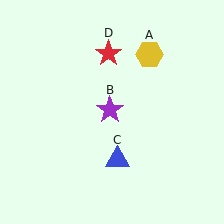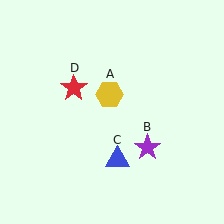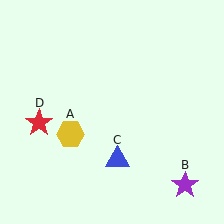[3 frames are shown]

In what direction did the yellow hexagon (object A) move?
The yellow hexagon (object A) moved down and to the left.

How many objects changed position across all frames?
3 objects changed position: yellow hexagon (object A), purple star (object B), red star (object D).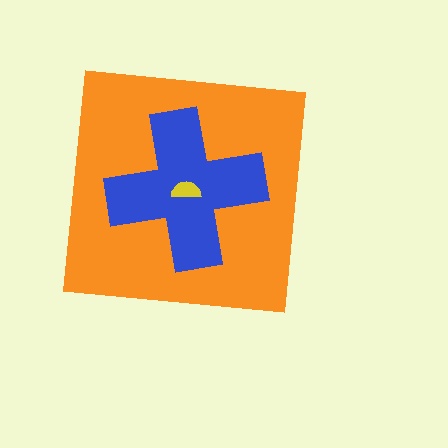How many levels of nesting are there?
3.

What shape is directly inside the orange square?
The blue cross.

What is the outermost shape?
The orange square.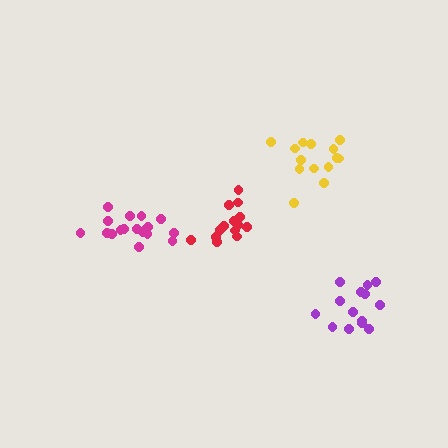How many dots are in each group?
Group 1: 18 dots, Group 2: 14 dots, Group 3: 14 dots, Group 4: 14 dots (60 total).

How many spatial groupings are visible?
There are 4 spatial groupings.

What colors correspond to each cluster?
The clusters are colored: magenta, yellow, red, purple.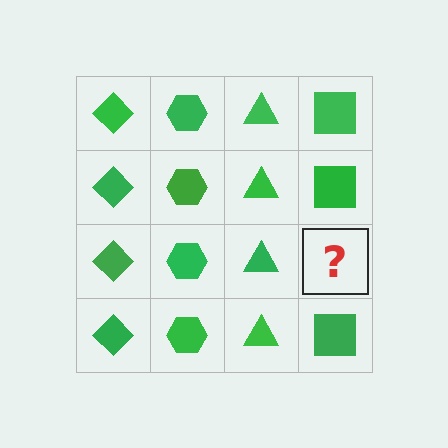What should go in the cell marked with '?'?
The missing cell should contain a green square.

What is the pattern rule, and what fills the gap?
The rule is that each column has a consistent shape. The gap should be filled with a green square.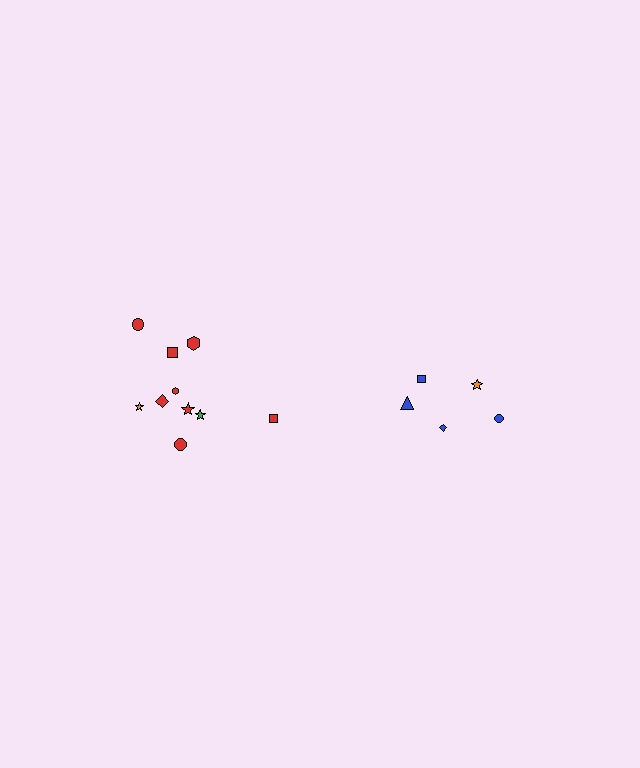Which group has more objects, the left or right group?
The left group.